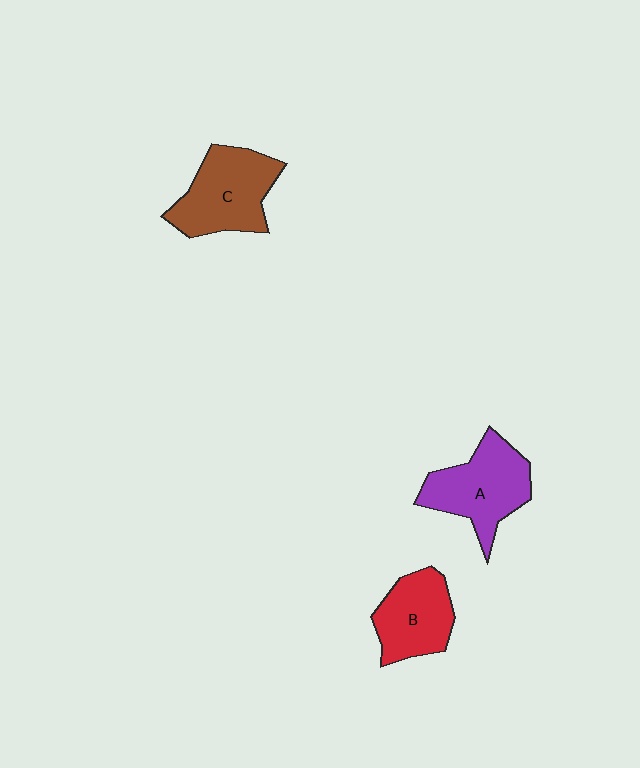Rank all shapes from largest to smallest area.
From largest to smallest: C (brown), A (purple), B (red).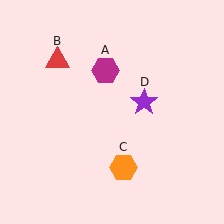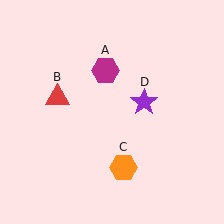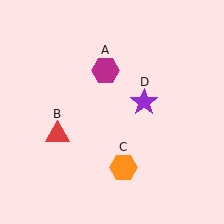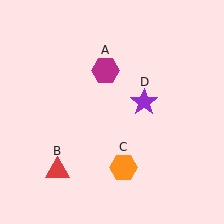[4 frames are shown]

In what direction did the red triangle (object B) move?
The red triangle (object B) moved down.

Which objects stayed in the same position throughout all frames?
Magenta hexagon (object A) and orange hexagon (object C) and purple star (object D) remained stationary.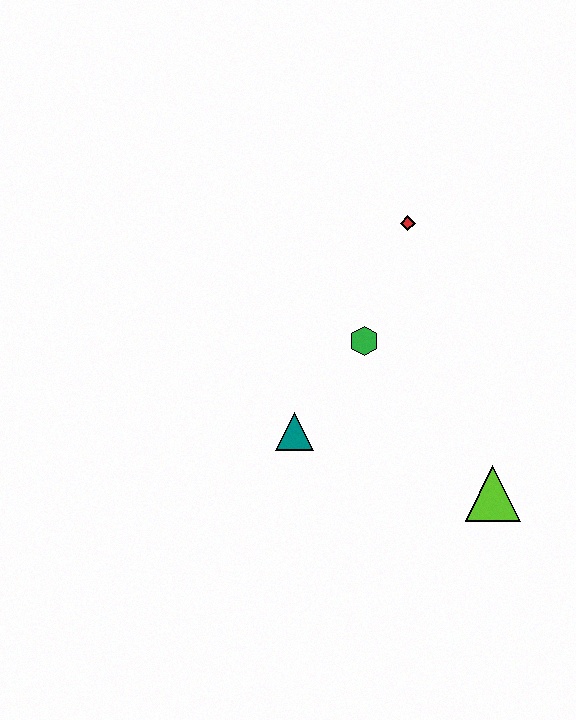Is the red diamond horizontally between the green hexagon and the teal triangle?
No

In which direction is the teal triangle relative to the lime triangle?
The teal triangle is to the left of the lime triangle.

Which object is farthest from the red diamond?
The lime triangle is farthest from the red diamond.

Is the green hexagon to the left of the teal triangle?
No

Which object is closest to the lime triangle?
The green hexagon is closest to the lime triangle.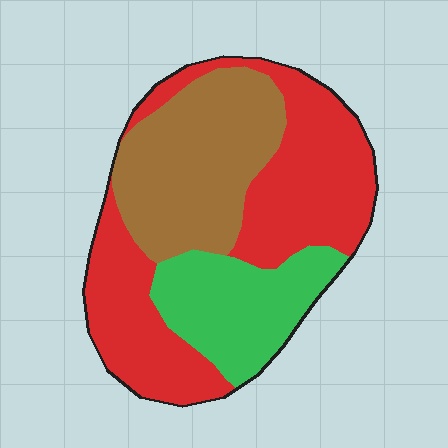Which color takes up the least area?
Green, at roughly 20%.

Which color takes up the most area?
Red, at roughly 45%.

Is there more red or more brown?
Red.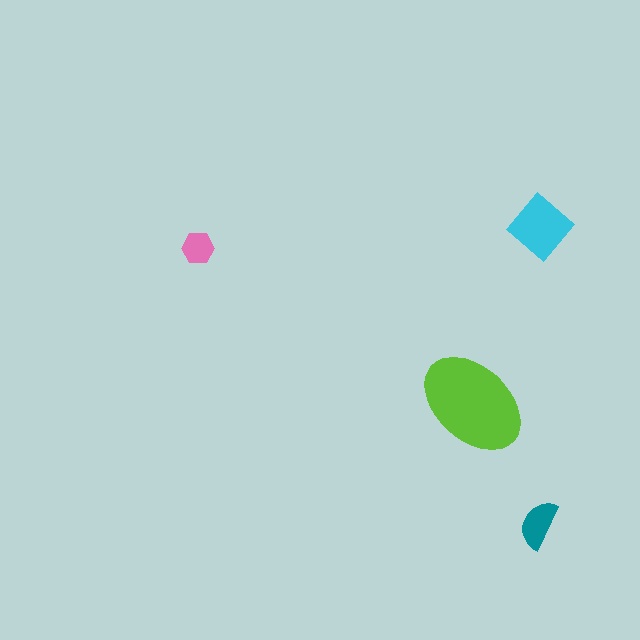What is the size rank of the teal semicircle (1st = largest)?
3rd.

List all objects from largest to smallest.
The lime ellipse, the cyan diamond, the teal semicircle, the pink hexagon.